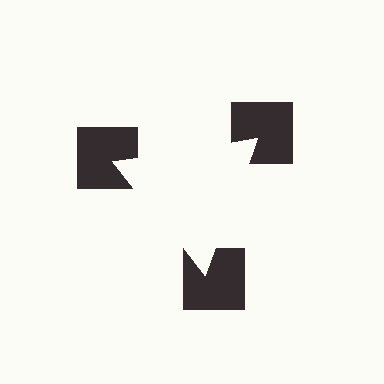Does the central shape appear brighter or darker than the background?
It typically appears slightly brighter than the background, even though no actual brightness change is drawn.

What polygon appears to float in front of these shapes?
An illusory triangle — its edges are inferred from the aligned wedge cuts in the notched squares, not physically drawn.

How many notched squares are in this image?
There are 3 — one at each vertex of the illusory triangle.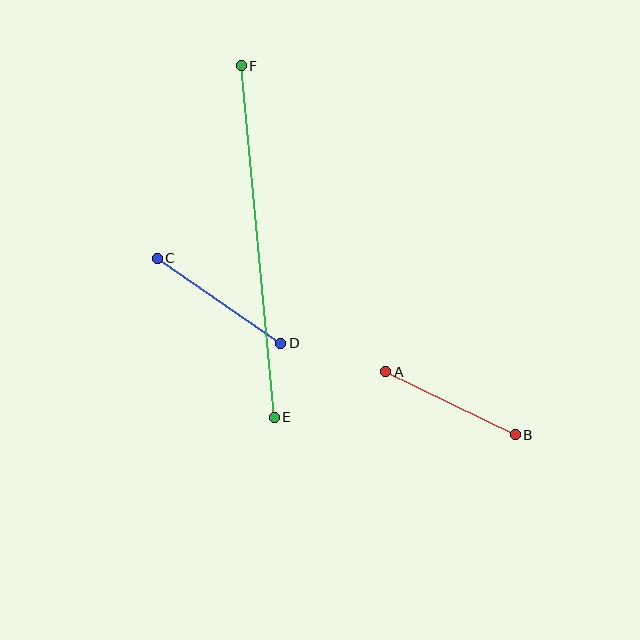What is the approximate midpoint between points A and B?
The midpoint is at approximately (451, 403) pixels.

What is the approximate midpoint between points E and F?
The midpoint is at approximately (258, 241) pixels.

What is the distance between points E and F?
The distance is approximately 353 pixels.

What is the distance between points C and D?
The distance is approximately 150 pixels.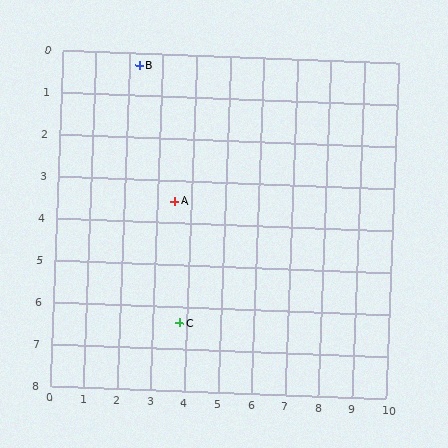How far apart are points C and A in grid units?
Points C and A are about 2.9 grid units apart.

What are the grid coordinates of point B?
Point B is at approximately (2.3, 0.3).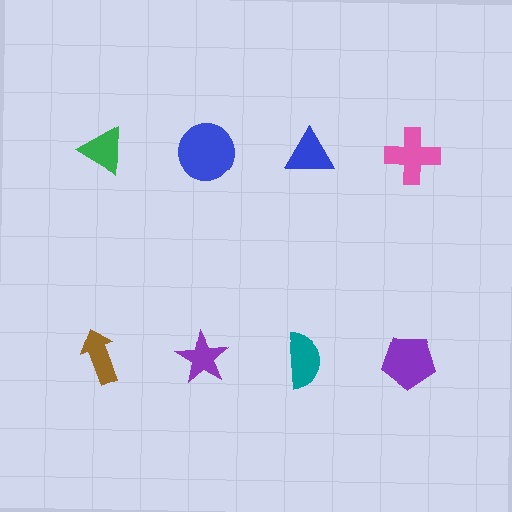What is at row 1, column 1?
A green triangle.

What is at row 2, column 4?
A purple pentagon.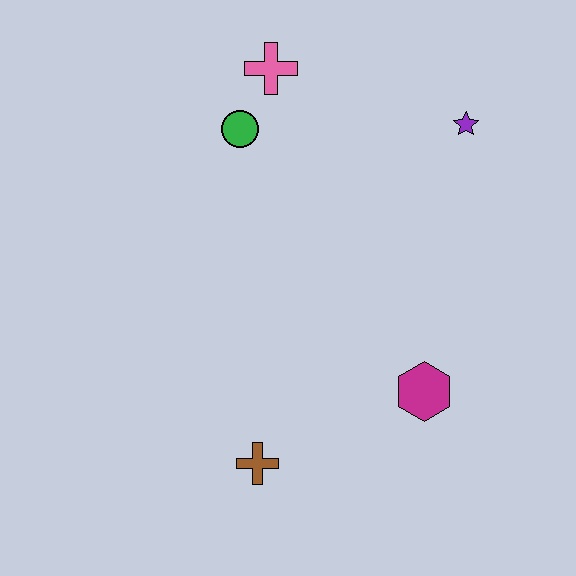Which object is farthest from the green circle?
The brown cross is farthest from the green circle.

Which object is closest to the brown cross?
The magenta hexagon is closest to the brown cross.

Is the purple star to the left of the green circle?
No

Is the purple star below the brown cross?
No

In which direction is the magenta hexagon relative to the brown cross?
The magenta hexagon is to the right of the brown cross.